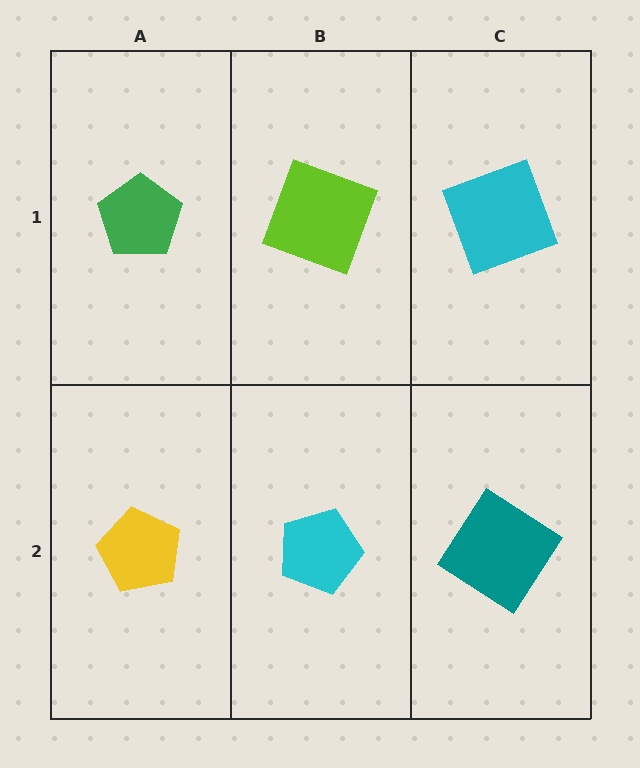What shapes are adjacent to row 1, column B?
A cyan pentagon (row 2, column B), a green pentagon (row 1, column A), a cyan square (row 1, column C).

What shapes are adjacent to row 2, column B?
A lime square (row 1, column B), a yellow pentagon (row 2, column A), a teal diamond (row 2, column C).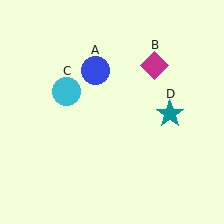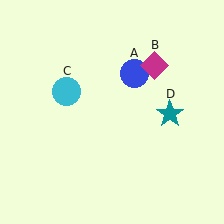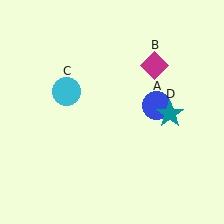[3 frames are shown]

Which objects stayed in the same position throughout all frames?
Magenta diamond (object B) and cyan circle (object C) and teal star (object D) remained stationary.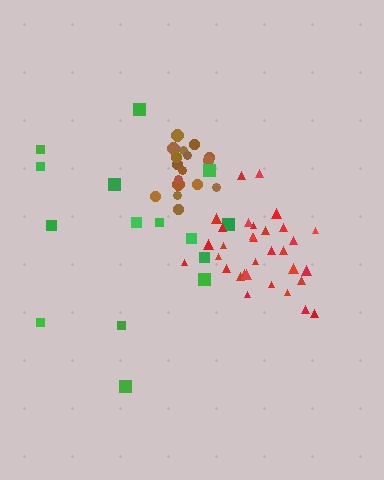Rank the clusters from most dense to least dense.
brown, red, green.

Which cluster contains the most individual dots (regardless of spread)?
Red (32).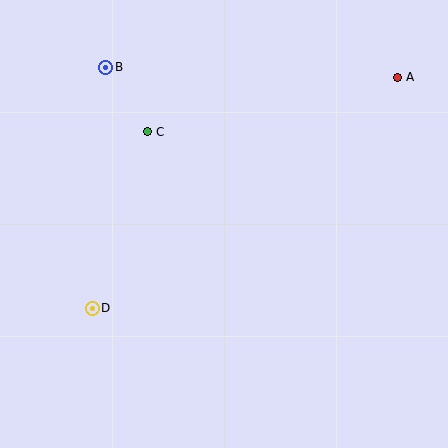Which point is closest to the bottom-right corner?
Point A is closest to the bottom-right corner.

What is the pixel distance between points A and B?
The distance between A and B is 291 pixels.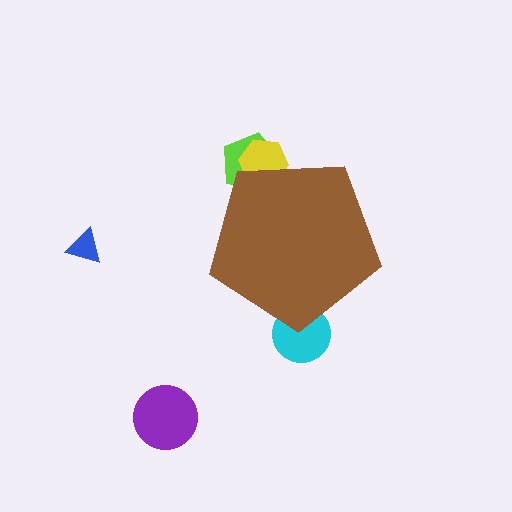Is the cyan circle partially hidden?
Yes, the cyan circle is partially hidden behind the brown pentagon.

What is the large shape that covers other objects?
A brown pentagon.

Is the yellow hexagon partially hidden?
Yes, the yellow hexagon is partially hidden behind the brown pentagon.